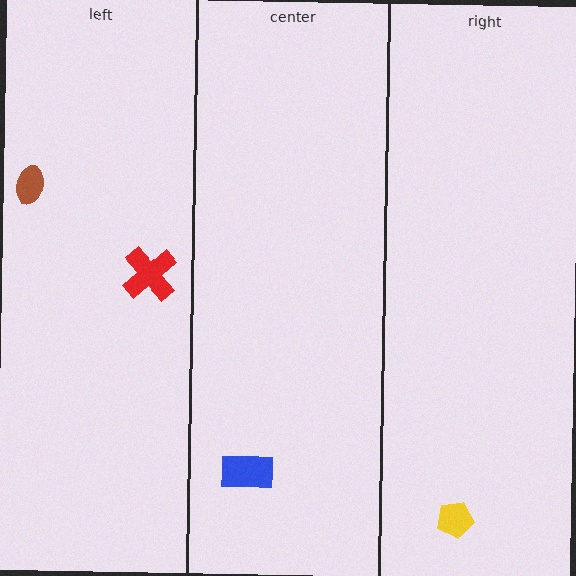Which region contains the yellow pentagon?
The right region.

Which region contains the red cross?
The left region.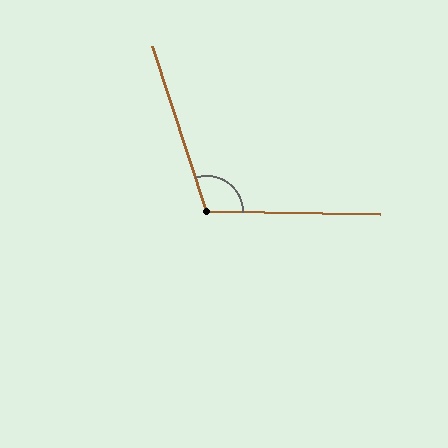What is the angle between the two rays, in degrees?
Approximately 109 degrees.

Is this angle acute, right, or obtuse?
It is obtuse.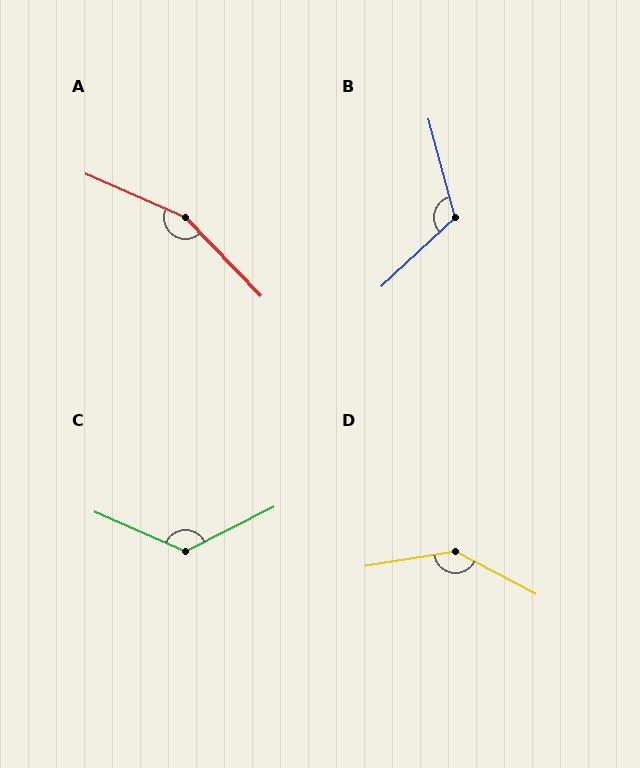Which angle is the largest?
A, at approximately 158 degrees.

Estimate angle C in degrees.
Approximately 130 degrees.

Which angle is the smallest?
B, at approximately 118 degrees.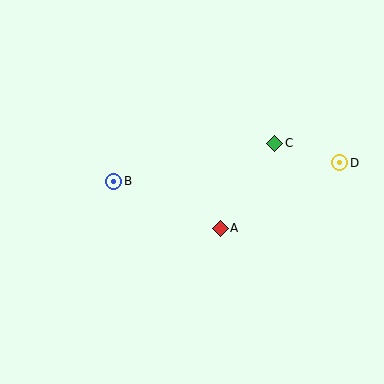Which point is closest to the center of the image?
Point A at (220, 228) is closest to the center.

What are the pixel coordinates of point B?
Point B is at (114, 181).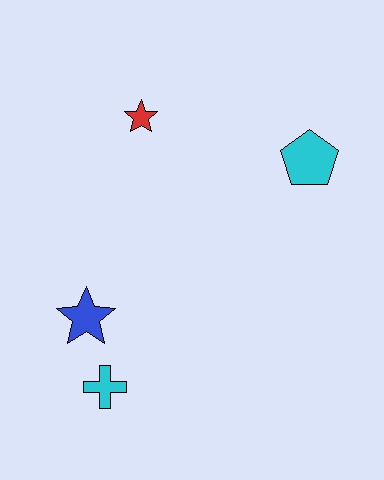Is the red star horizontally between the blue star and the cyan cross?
No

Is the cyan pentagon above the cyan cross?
Yes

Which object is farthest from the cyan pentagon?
The cyan cross is farthest from the cyan pentagon.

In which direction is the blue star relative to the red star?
The blue star is below the red star.